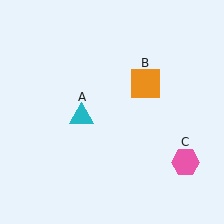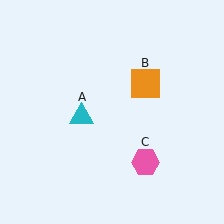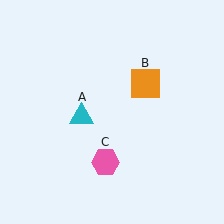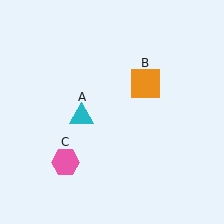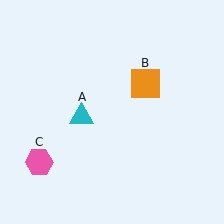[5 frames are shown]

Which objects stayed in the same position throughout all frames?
Cyan triangle (object A) and orange square (object B) remained stationary.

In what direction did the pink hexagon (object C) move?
The pink hexagon (object C) moved left.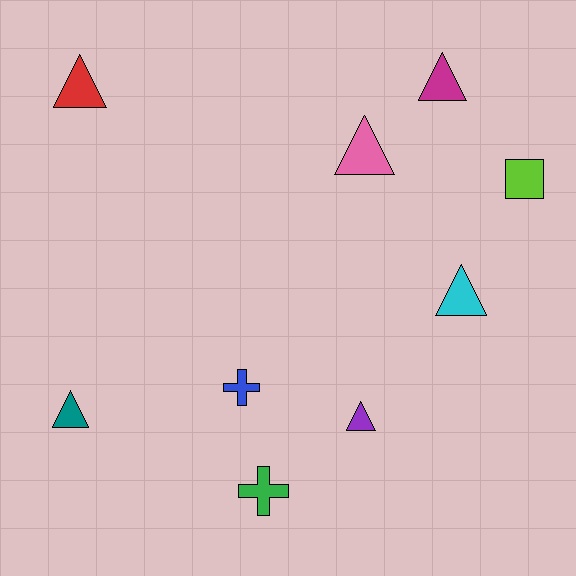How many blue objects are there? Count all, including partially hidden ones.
There is 1 blue object.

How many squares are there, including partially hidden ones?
There is 1 square.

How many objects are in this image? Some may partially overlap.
There are 9 objects.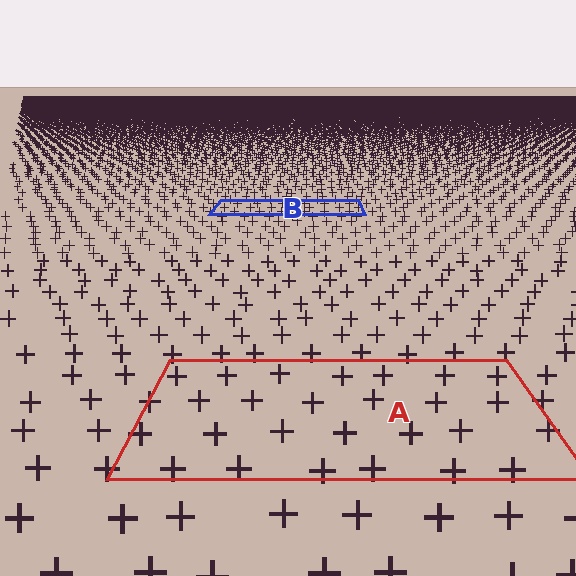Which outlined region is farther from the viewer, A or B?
Region B is farther from the viewer — the texture elements inside it appear smaller and more densely packed.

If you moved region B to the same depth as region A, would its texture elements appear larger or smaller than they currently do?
They would appear larger. At a closer depth, the same texture elements are projected at a bigger on-screen size.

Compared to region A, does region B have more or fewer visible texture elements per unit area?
Region B has more texture elements per unit area — they are packed more densely because it is farther away.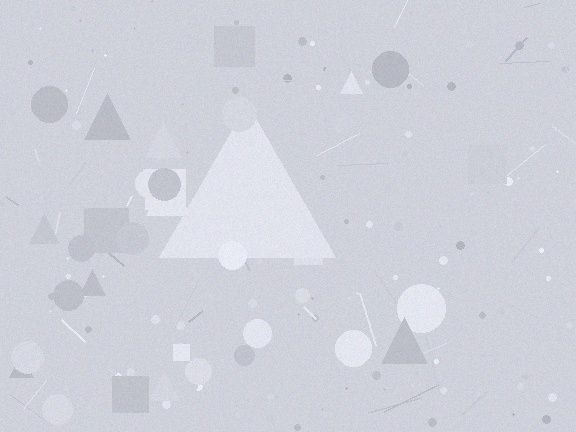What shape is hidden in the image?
A triangle is hidden in the image.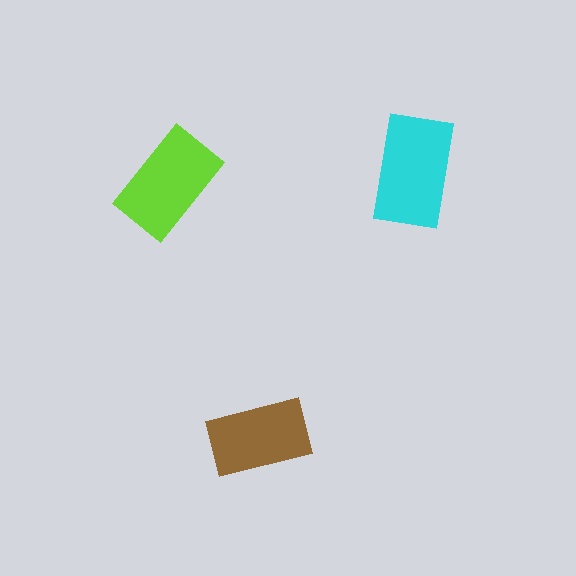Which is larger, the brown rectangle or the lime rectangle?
The lime one.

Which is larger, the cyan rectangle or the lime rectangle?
The cyan one.